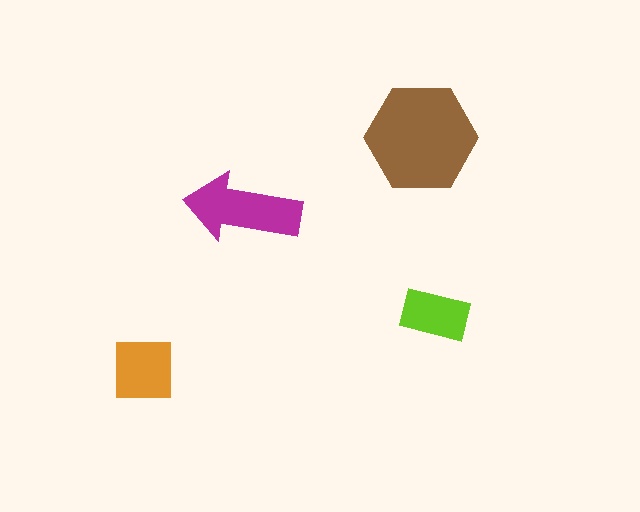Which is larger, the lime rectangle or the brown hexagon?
The brown hexagon.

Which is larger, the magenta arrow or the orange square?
The magenta arrow.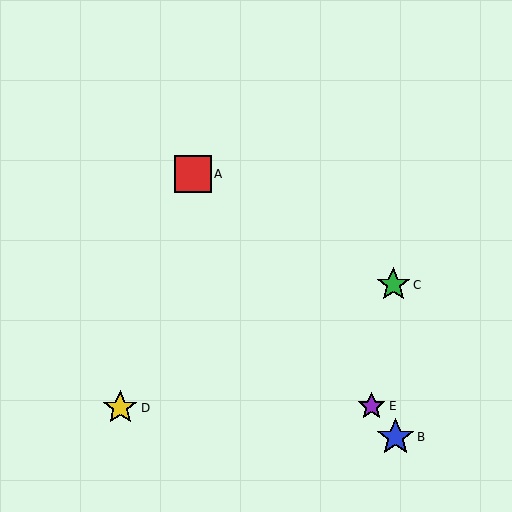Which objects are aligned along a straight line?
Objects A, B, E are aligned along a straight line.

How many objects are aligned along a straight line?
3 objects (A, B, E) are aligned along a straight line.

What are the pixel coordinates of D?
Object D is at (120, 408).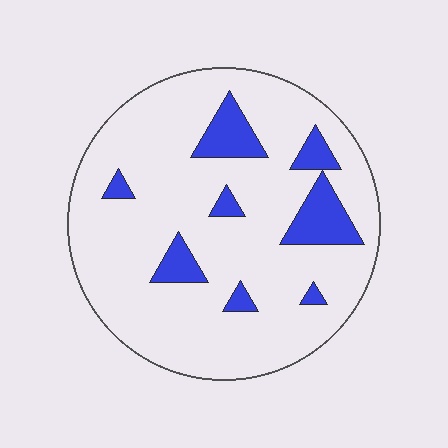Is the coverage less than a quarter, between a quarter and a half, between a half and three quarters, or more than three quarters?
Less than a quarter.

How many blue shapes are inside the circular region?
8.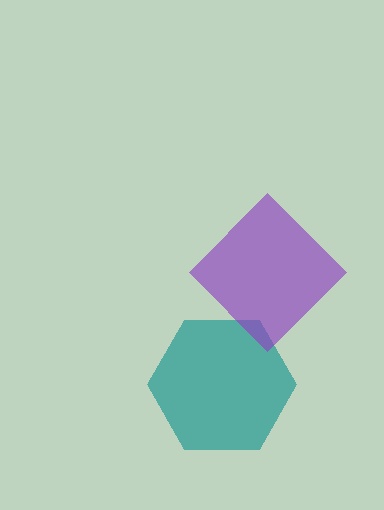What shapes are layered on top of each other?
The layered shapes are: a teal hexagon, a purple diamond.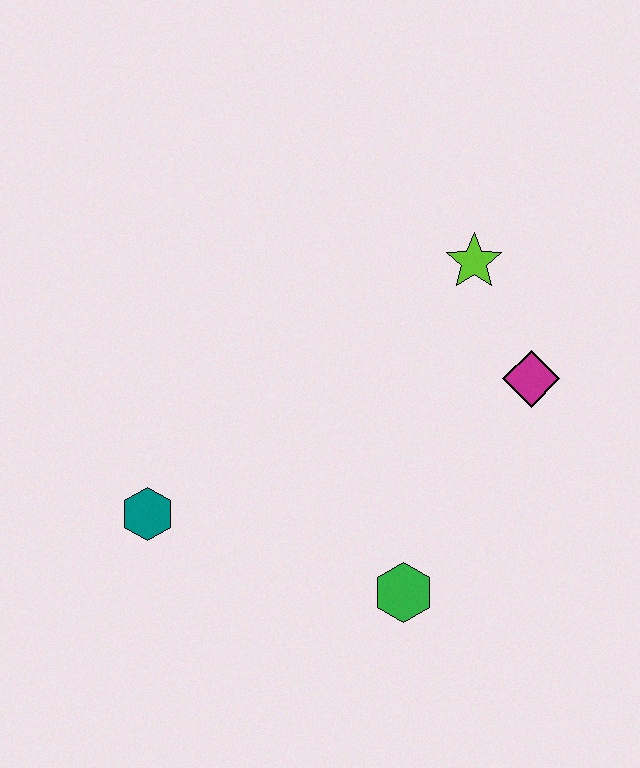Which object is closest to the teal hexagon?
The green hexagon is closest to the teal hexagon.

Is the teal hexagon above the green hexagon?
Yes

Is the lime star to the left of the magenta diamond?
Yes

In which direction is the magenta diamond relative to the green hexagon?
The magenta diamond is above the green hexagon.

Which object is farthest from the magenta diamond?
The teal hexagon is farthest from the magenta diamond.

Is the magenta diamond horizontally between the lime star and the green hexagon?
No